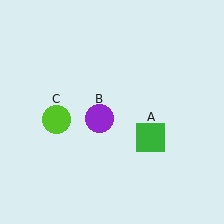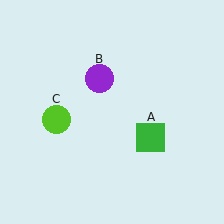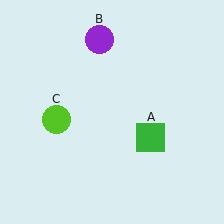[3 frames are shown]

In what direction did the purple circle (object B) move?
The purple circle (object B) moved up.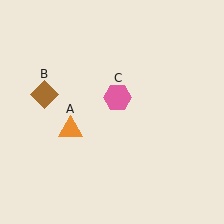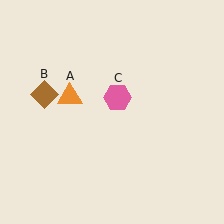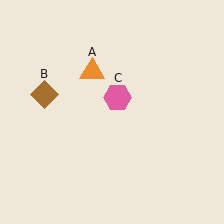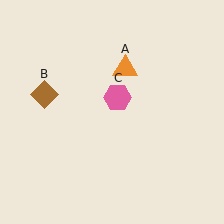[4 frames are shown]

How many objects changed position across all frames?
1 object changed position: orange triangle (object A).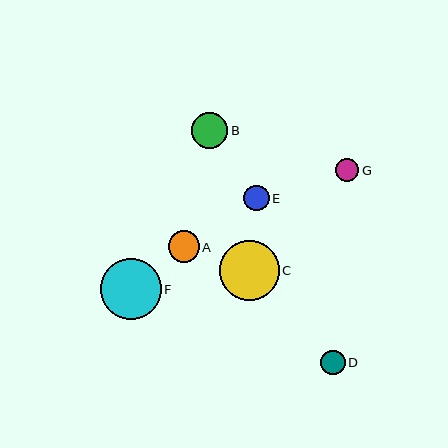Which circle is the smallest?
Circle G is the smallest with a size of approximately 23 pixels.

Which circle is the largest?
Circle F is the largest with a size of approximately 61 pixels.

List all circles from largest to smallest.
From largest to smallest: F, C, B, A, E, D, G.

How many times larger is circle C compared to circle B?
Circle C is approximately 1.6 times the size of circle B.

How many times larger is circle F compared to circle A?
Circle F is approximately 1.9 times the size of circle A.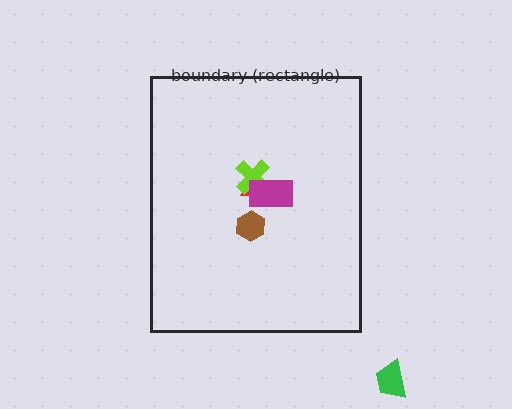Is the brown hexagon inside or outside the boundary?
Inside.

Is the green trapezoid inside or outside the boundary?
Outside.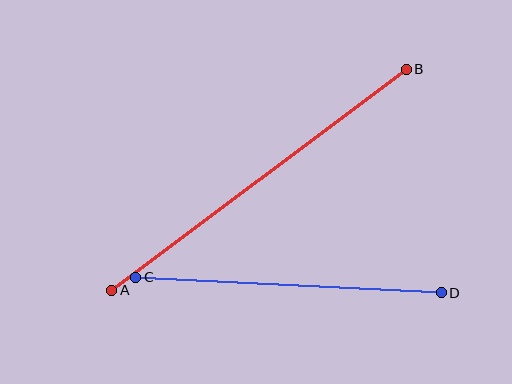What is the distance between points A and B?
The distance is approximately 368 pixels.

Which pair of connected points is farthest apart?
Points A and B are farthest apart.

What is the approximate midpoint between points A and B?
The midpoint is at approximately (259, 180) pixels.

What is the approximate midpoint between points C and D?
The midpoint is at approximately (289, 285) pixels.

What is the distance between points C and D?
The distance is approximately 306 pixels.